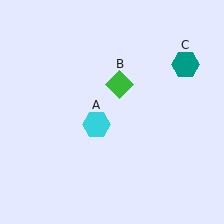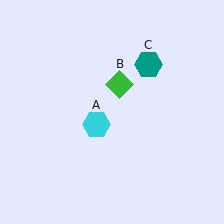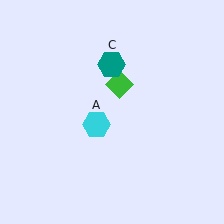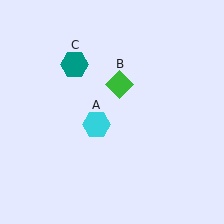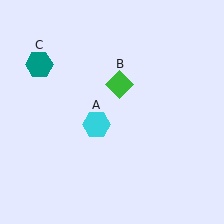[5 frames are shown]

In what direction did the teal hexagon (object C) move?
The teal hexagon (object C) moved left.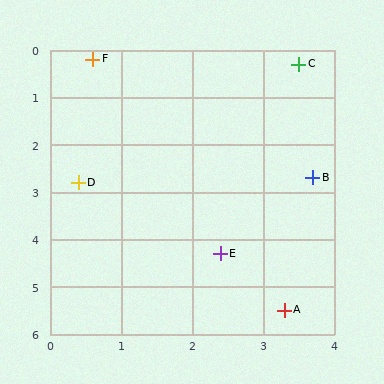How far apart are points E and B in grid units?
Points E and B are about 2.1 grid units apart.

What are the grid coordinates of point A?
Point A is at approximately (3.3, 5.5).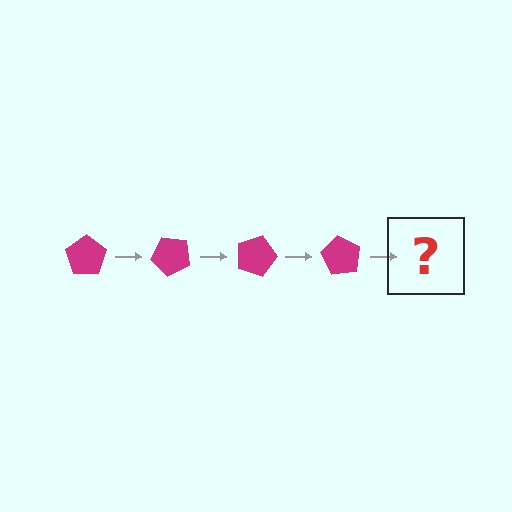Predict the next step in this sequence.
The next step is a magenta pentagon rotated 180 degrees.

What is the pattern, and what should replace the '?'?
The pattern is that the pentagon rotates 45 degrees each step. The '?' should be a magenta pentagon rotated 180 degrees.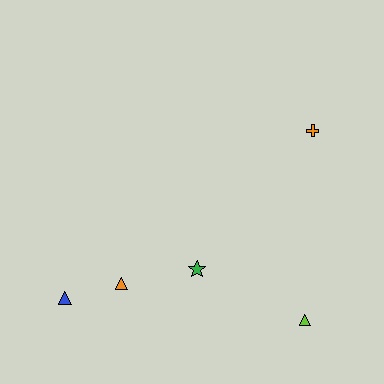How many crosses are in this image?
There is 1 cross.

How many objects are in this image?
There are 5 objects.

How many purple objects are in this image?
There are no purple objects.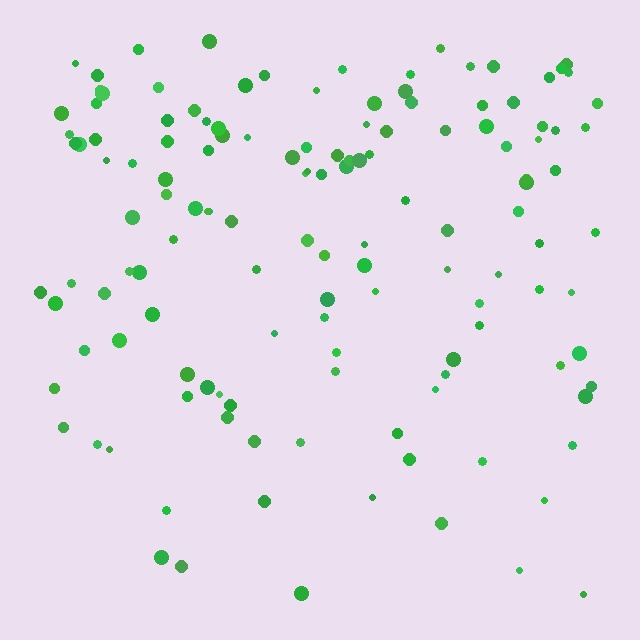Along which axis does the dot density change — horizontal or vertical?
Vertical.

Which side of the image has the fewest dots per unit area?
The bottom.